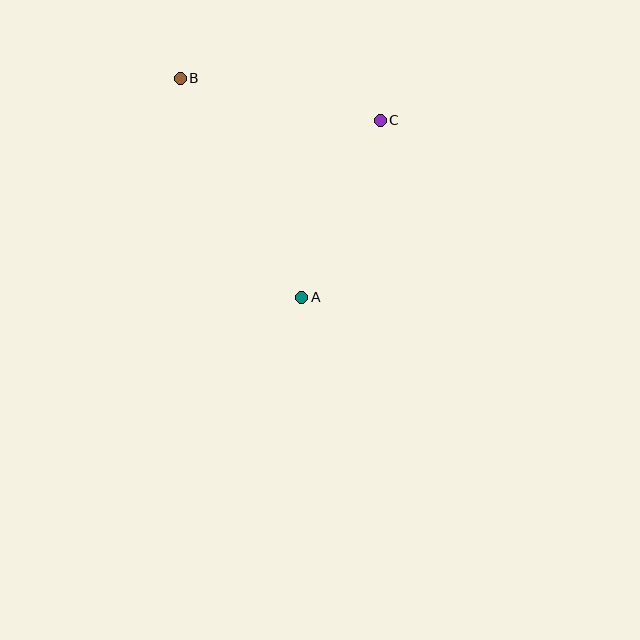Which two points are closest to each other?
Points A and C are closest to each other.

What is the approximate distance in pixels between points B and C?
The distance between B and C is approximately 204 pixels.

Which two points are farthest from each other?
Points A and B are farthest from each other.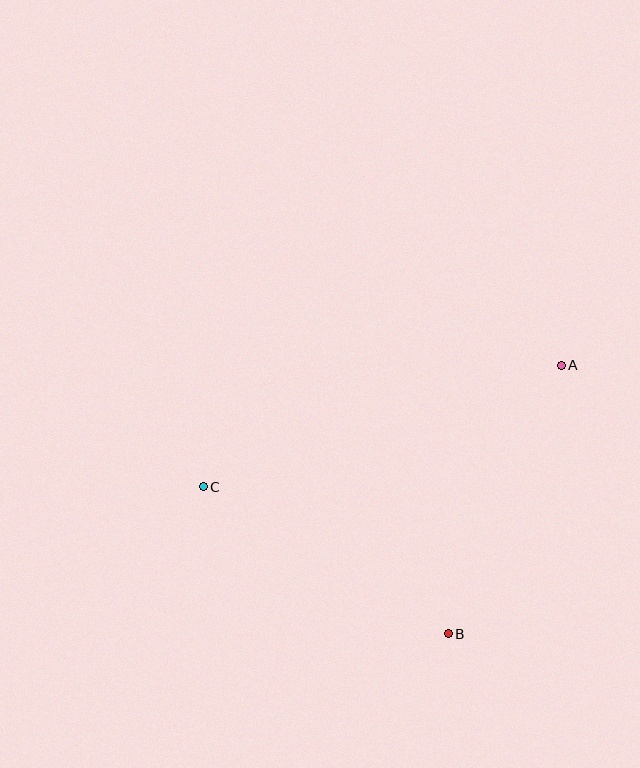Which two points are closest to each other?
Points B and C are closest to each other.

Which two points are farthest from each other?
Points A and C are farthest from each other.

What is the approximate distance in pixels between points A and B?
The distance between A and B is approximately 291 pixels.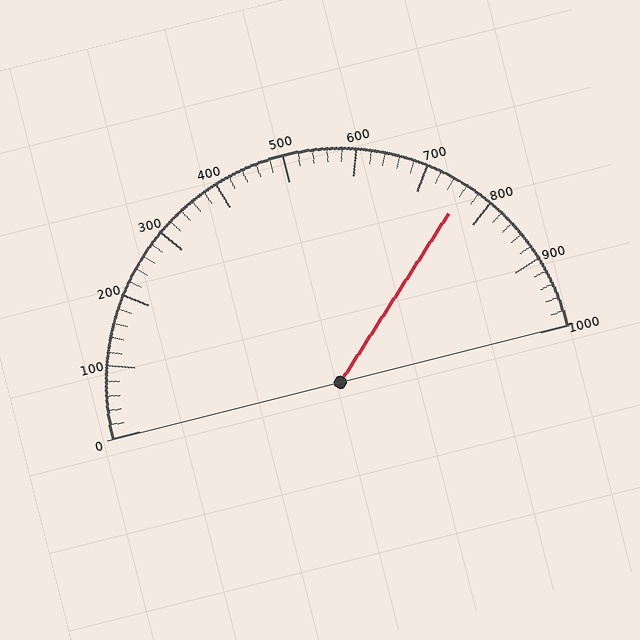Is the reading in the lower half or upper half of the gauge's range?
The reading is in the upper half of the range (0 to 1000).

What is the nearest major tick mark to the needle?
The nearest major tick mark is 800.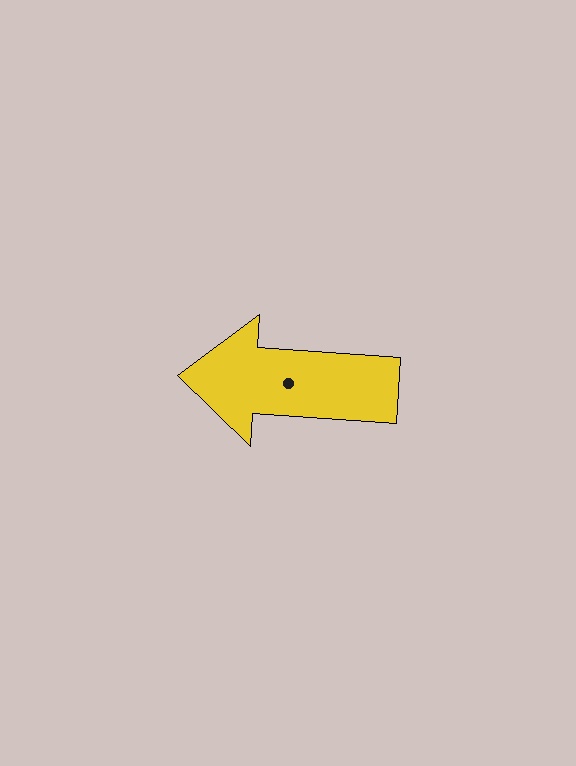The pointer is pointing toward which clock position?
Roughly 9 o'clock.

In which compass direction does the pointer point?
West.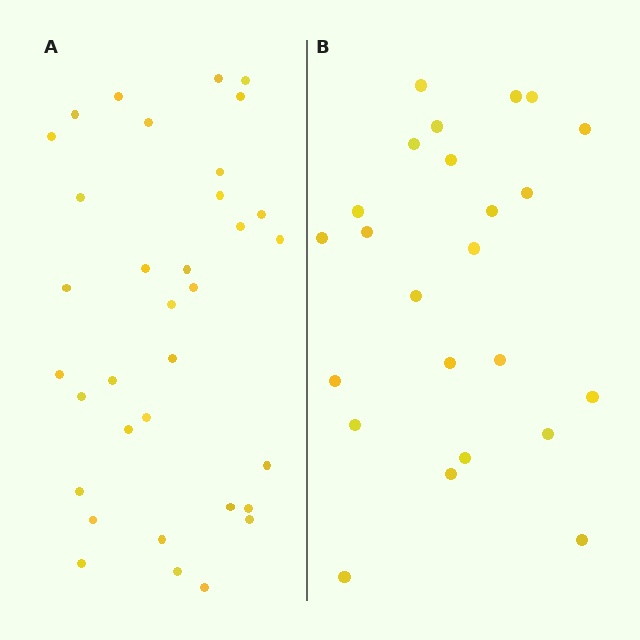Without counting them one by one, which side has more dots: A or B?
Region A (the left region) has more dots.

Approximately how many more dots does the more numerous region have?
Region A has roughly 10 or so more dots than region B.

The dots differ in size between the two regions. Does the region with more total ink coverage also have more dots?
No. Region B has more total ink coverage because its dots are larger, but region A actually contains more individual dots. Total area can be misleading — the number of items is what matters here.